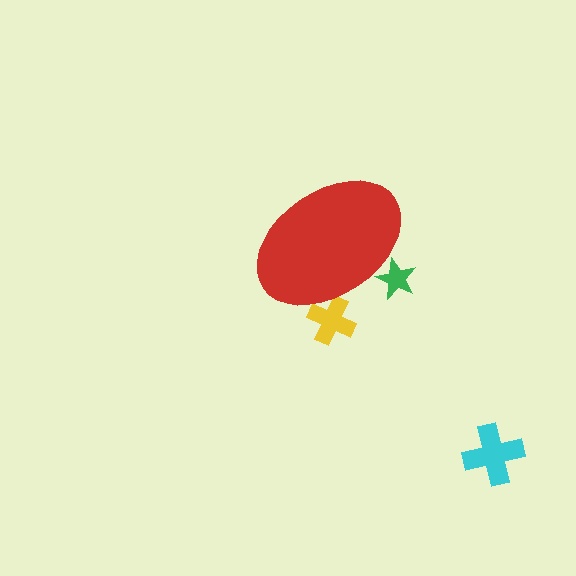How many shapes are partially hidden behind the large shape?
2 shapes are partially hidden.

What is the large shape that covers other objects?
A red ellipse.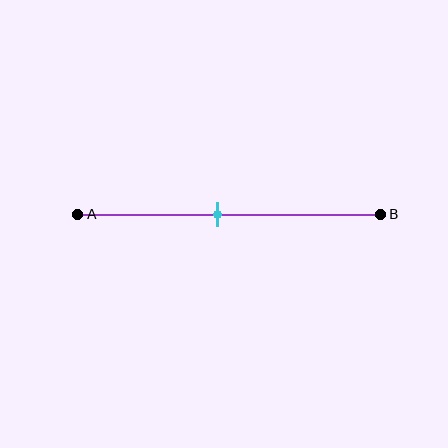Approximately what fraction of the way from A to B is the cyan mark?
The cyan mark is approximately 45% of the way from A to B.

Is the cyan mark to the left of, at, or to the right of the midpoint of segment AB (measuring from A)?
The cyan mark is to the left of the midpoint of segment AB.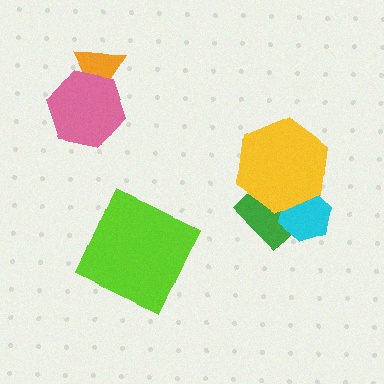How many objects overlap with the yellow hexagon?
2 objects overlap with the yellow hexagon.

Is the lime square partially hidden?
No, no other shape covers it.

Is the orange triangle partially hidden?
Yes, it is partially covered by another shape.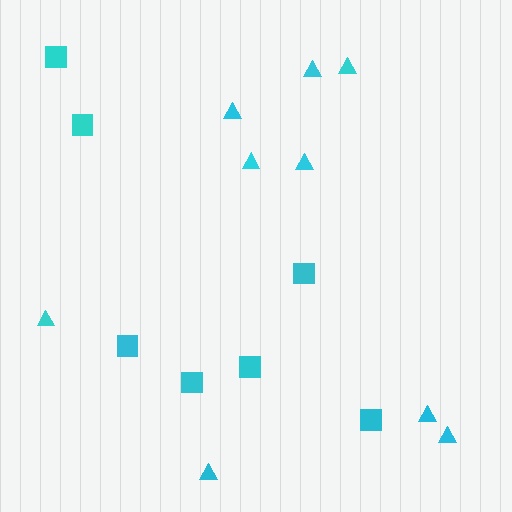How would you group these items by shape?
There are 2 groups: one group of triangles (9) and one group of squares (7).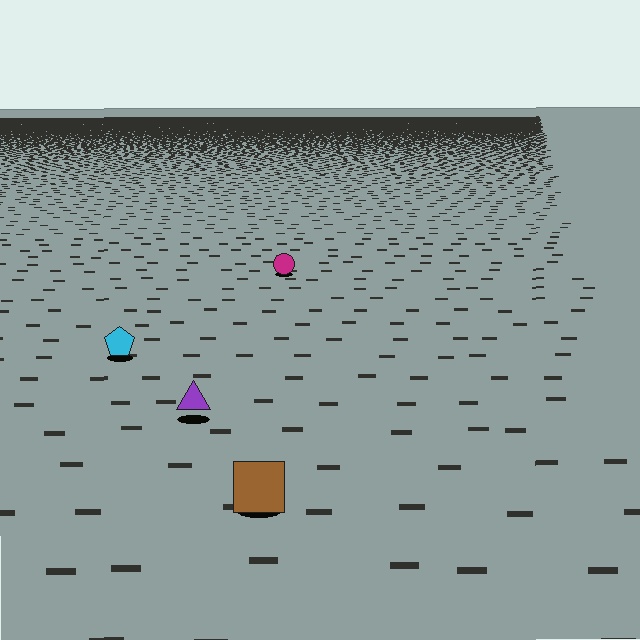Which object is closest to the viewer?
The brown square is closest. The texture marks near it are larger and more spread out.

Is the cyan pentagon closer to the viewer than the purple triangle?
No. The purple triangle is closer — you can tell from the texture gradient: the ground texture is coarser near it.